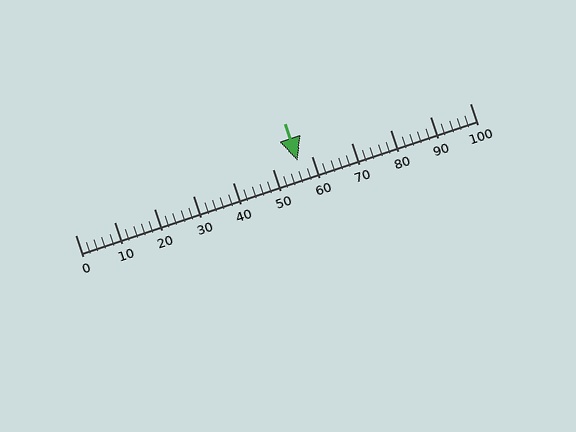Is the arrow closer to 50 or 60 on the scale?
The arrow is closer to 60.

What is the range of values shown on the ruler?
The ruler shows values from 0 to 100.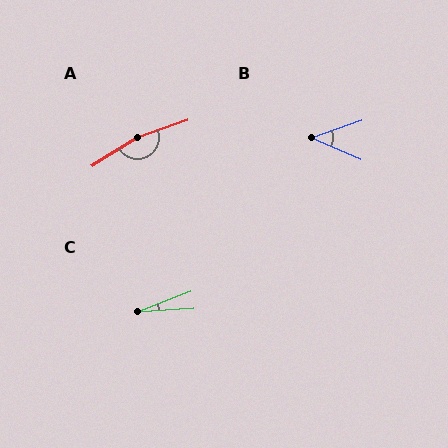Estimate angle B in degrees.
Approximately 43 degrees.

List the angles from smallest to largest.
C (17°), B (43°), A (167°).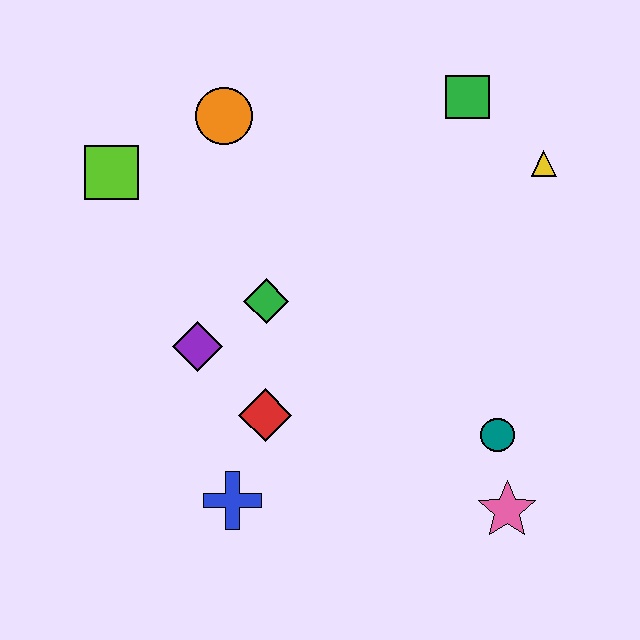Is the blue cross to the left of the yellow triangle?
Yes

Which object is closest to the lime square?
The orange circle is closest to the lime square.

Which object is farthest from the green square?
The blue cross is farthest from the green square.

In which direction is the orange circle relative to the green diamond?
The orange circle is above the green diamond.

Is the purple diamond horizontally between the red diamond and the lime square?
Yes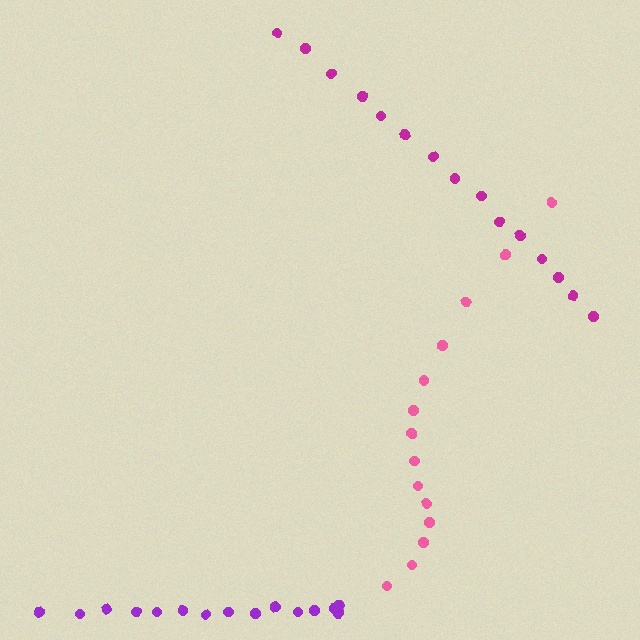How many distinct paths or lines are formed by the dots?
There are 3 distinct paths.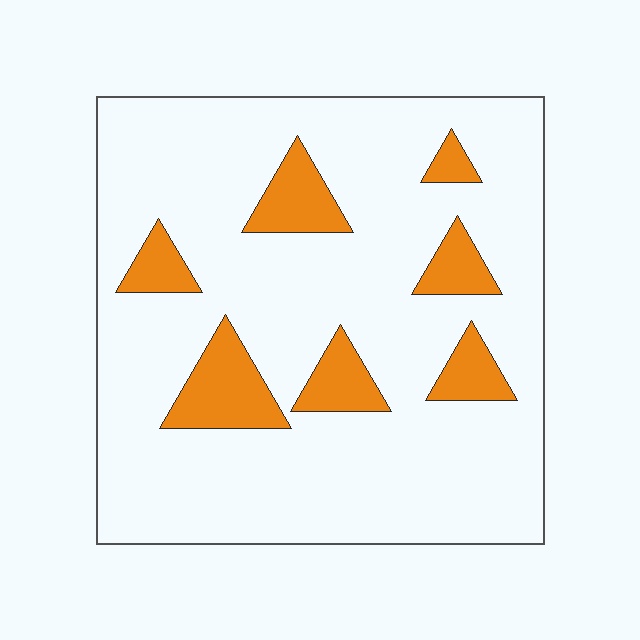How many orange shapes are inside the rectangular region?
7.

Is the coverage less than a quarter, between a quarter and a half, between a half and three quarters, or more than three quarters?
Less than a quarter.